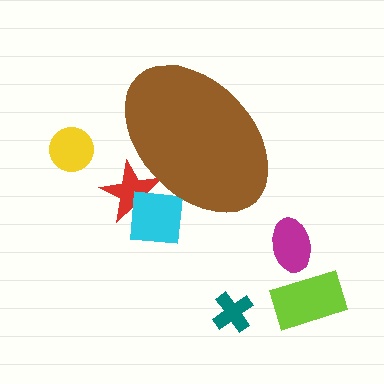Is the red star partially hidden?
Yes, the red star is partially hidden behind the brown ellipse.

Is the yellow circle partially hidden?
No, the yellow circle is fully visible.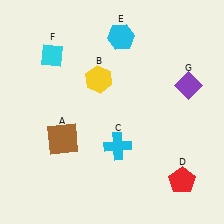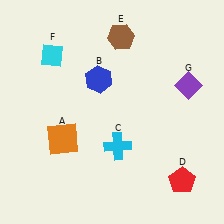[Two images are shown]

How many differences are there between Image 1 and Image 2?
There are 3 differences between the two images.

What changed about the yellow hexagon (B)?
In Image 1, B is yellow. In Image 2, it changed to blue.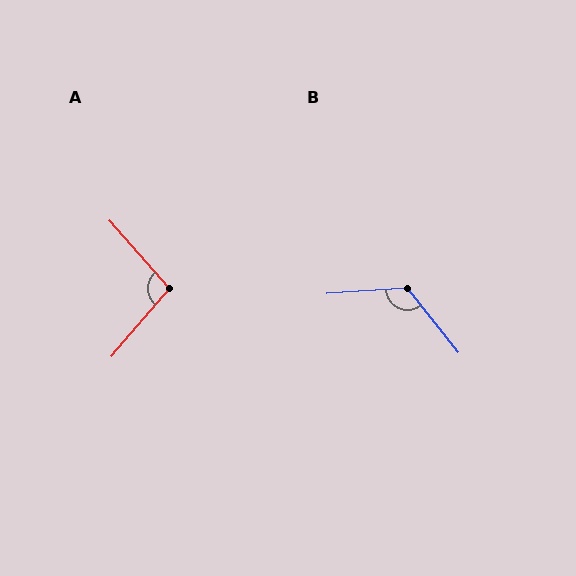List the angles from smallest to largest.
A (98°), B (124°).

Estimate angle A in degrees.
Approximately 98 degrees.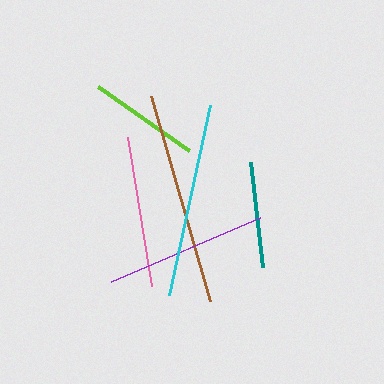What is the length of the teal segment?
The teal segment is approximately 106 pixels long.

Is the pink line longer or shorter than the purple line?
The purple line is longer than the pink line.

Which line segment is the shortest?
The teal line is the shortest at approximately 106 pixels.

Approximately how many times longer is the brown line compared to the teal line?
The brown line is approximately 2.0 times the length of the teal line.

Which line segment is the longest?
The brown line is the longest at approximately 213 pixels.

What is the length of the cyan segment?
The cyan segment is approximately 194 pixels long.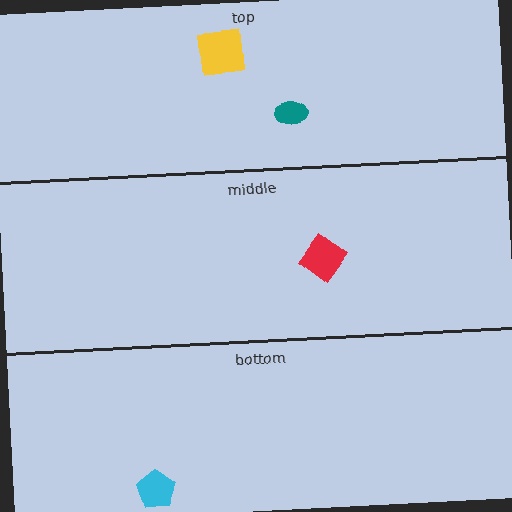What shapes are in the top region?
The yellow square, the teal ellipse.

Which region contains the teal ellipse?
The top region.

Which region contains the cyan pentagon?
The bottom region.